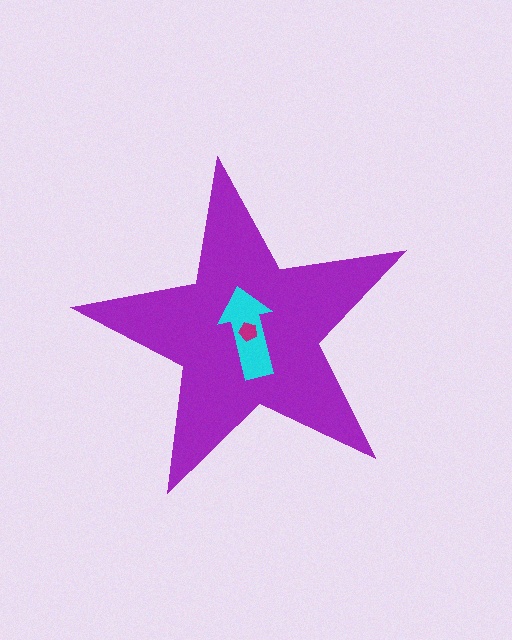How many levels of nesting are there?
3.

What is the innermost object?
The magenta pentagon.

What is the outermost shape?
The purple star.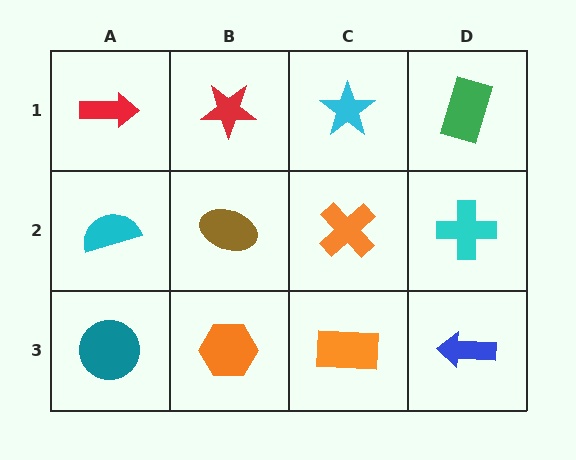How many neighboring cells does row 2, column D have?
3.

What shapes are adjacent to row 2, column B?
A red star (row 1, column B), an orange hexagon (row 3, column B), a cyan semicircle (row 2, column A), an orange cross (row 2, column C).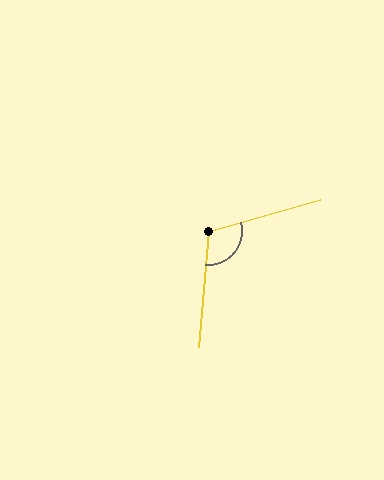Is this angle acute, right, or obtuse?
It is obtuse.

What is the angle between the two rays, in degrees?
Approximately 110 degrees.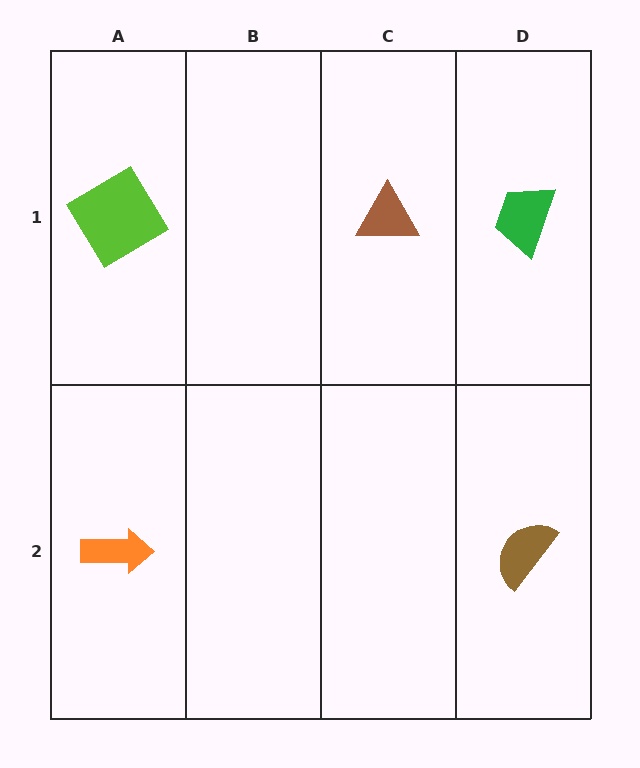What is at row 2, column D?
A brown semicircle.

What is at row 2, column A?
An orange arrow.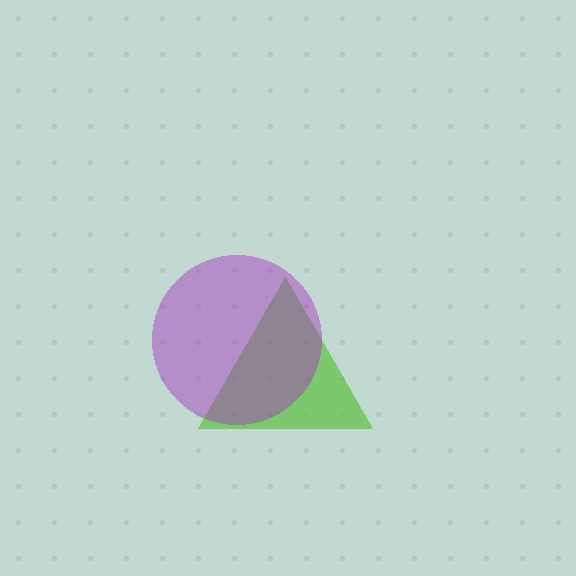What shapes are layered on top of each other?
The layered shapes are: a lime triangle, a purple circle.